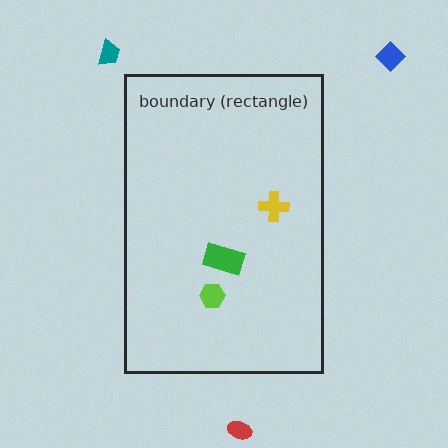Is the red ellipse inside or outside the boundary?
Outside.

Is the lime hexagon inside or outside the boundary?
Inside.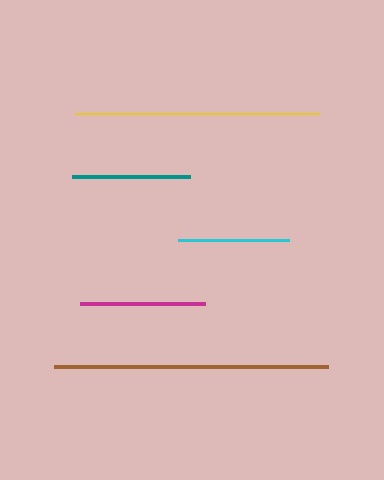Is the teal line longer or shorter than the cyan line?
The teal line is longer than the cyan line.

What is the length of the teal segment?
The teal segment is approximately 118 pixels long.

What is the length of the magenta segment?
The magenta segment is approximately 125 pixels long.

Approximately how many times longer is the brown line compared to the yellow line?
The brown line is approximately 1.1 times the length of the yellow line.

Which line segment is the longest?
The brown line is the longest at approximately 275 pixels.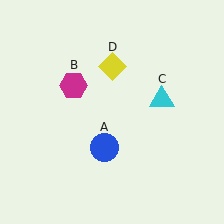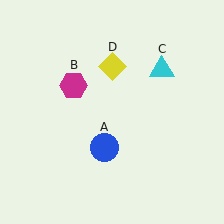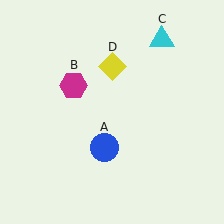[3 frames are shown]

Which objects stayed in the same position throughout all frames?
Blue circle (object A) and magenta hexagon (object B) and yellow diamond (object D) remained stationary.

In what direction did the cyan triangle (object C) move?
The cyan triangle (object C) moved up.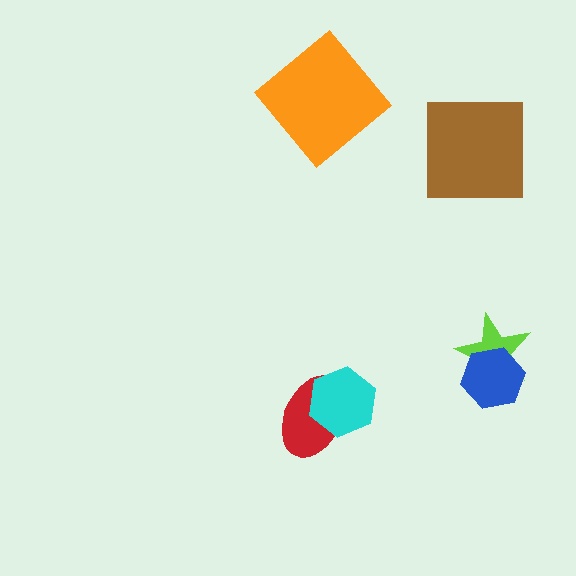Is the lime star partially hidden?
Yes, it is partially covered by another shape.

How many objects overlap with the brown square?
0 objects overlap with the brown square.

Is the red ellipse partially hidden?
Yes, it is partially covered by another shape.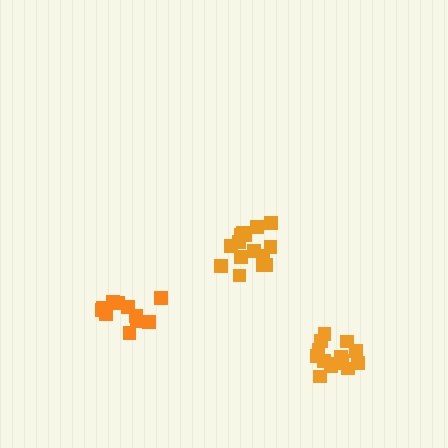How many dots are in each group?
Group 1: 15 dots, Group 2: 11 dots, Group 3: 14 dots (40 total).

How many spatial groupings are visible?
There are 3 spatial groupings.